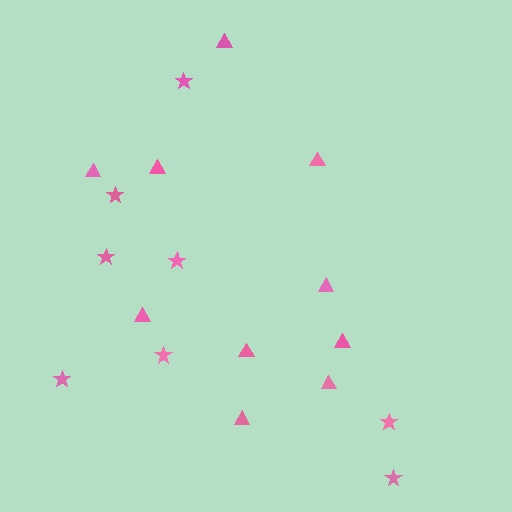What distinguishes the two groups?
There are 2 groups: one group of triangles (10) and one group of stars (8).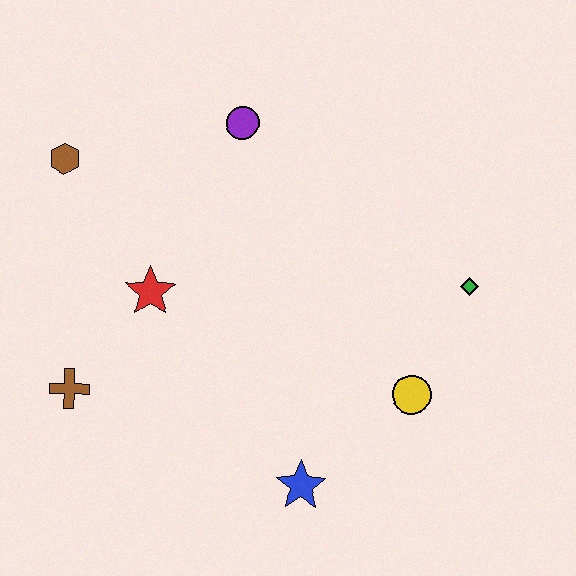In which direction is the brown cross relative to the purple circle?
The brown cross is below the purple circle.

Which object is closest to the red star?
The brown cross is closest to the red star.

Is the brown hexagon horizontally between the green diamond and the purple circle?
No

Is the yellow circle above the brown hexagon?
No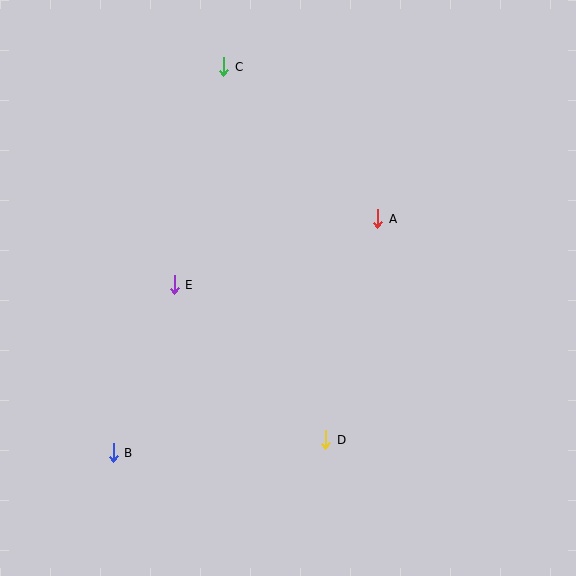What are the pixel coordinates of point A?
Point A is at (378, 219).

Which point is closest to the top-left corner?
Point C is closest to the top-left corner.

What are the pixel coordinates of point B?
Point B is at (113, 453).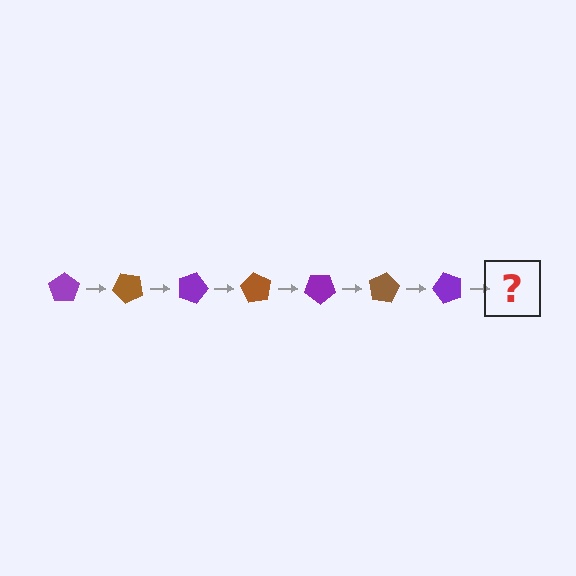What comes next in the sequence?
The next element should be a brown pentagon, rotated 315 degrees from the start.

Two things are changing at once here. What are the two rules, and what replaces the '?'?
The two rules are that it rotates 45 degrees each step and the color cycles through purple and brown. The '?' should be a brown pentagon, rotated 315 degrees from the start.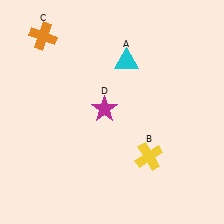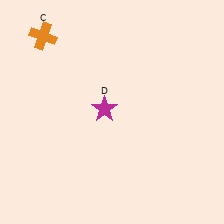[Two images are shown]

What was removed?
The yellow cross (B), the cyan triangle (A) were removed in Image 2.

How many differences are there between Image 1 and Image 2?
There are 2 differences between the two images.